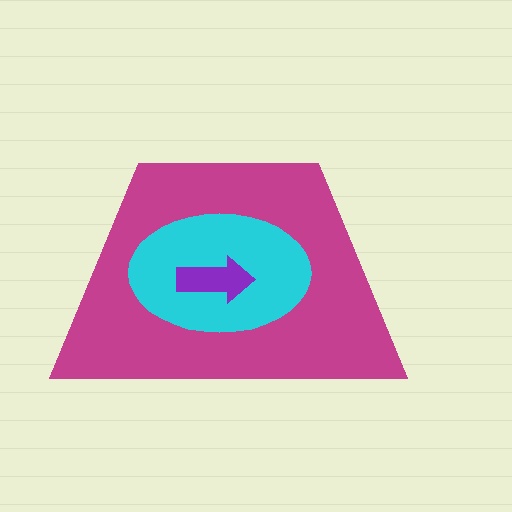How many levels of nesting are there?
3.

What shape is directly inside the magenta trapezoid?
The cyan ellipse.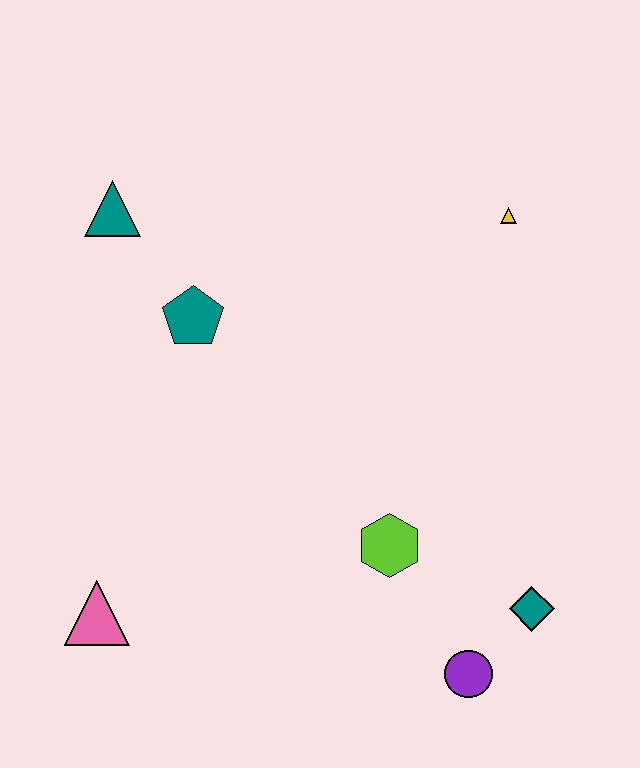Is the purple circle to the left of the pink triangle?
No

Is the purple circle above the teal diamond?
No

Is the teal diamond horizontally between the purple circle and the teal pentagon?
No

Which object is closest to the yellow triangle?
The teal pentagon is closest to the yellow triangle.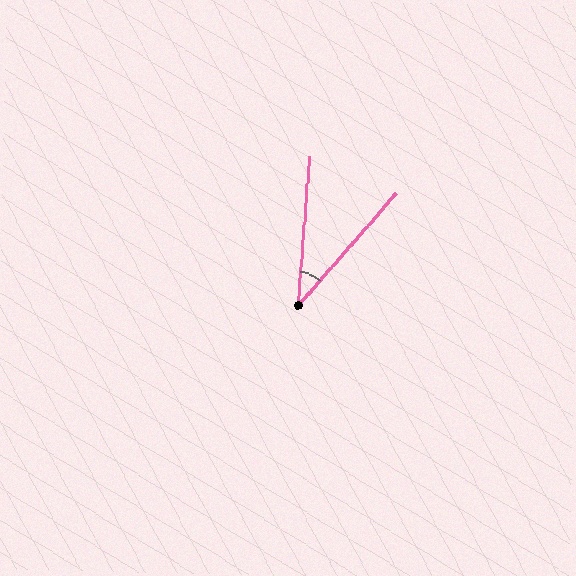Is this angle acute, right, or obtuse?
It is acute.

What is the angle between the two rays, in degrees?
Approximately 37 degrees.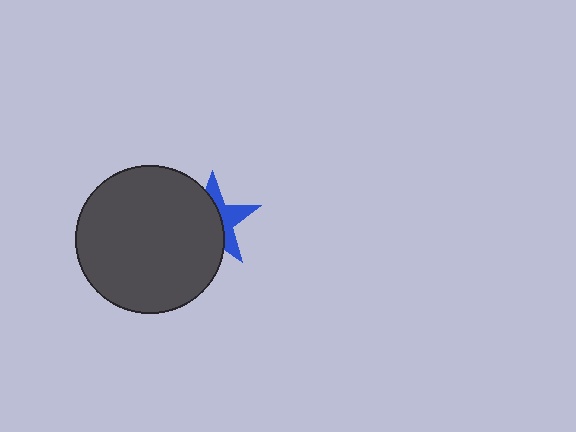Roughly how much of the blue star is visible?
A small part of it is visible (roughly 40%).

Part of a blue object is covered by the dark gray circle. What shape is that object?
It is a star.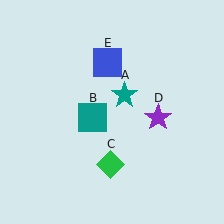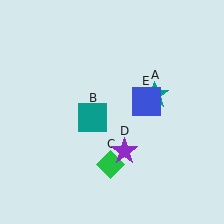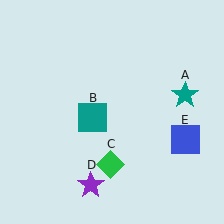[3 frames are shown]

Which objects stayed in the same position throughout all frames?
Teal square (object B) and green diamond (object C) remained stationary.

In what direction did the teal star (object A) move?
The teal star (object A) moved right.